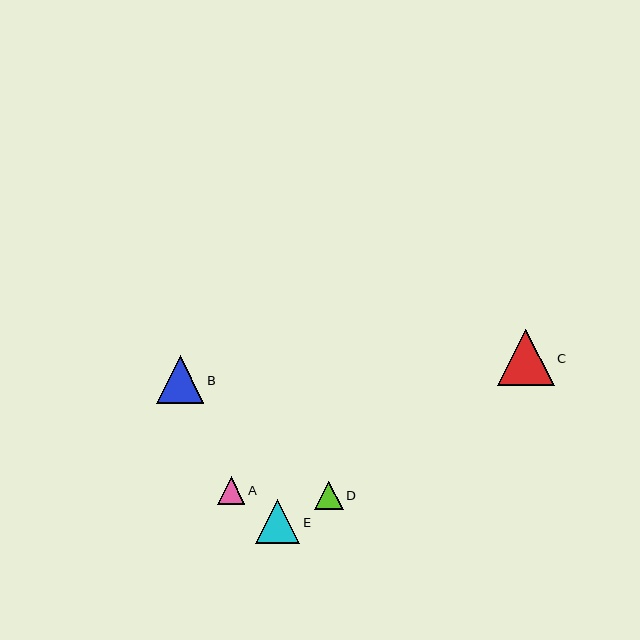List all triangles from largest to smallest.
From largest to smallest: C, B, E, D, A.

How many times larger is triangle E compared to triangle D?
Triangle E is approximately 1.5 times the size of triangle D.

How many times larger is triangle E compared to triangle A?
Triangle E is approximately 1.6 times the size of triangle A.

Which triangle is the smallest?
Triangle A is the smallest with a size of approximately 28 pixels.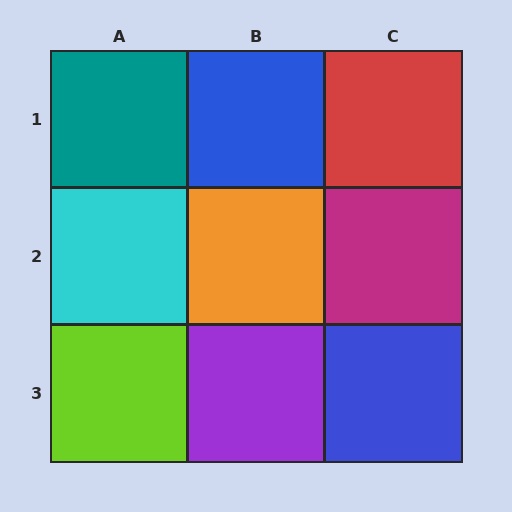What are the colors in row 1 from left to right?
Teal, blue, red.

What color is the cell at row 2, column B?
Orange.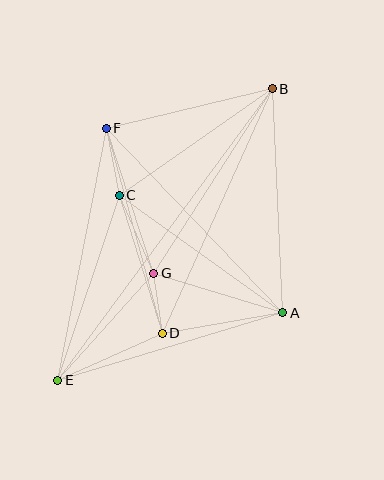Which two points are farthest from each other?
Points B and E are farthest from each other.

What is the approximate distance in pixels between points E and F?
The distance between E and F is approximately 257 pixels.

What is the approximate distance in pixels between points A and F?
The distance between A and F is approximately 256 pixels.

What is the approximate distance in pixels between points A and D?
The distance between A and D is approximately 122 pixels.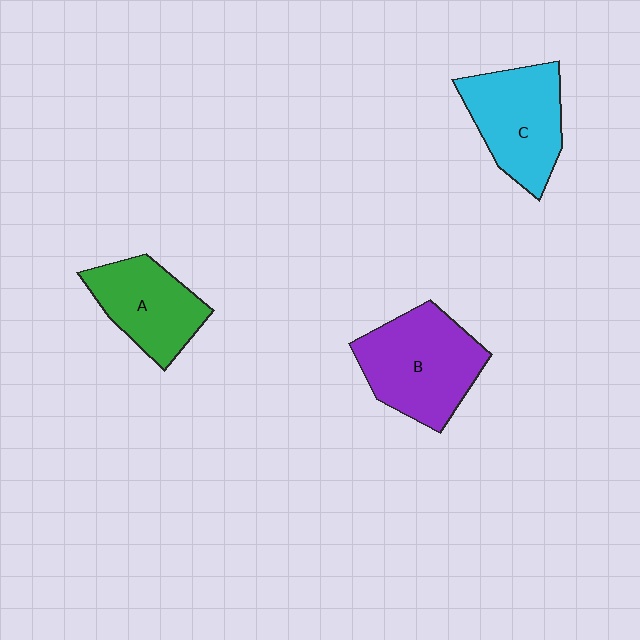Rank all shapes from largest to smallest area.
From largest to smallest: B (purple), C (cyan), A (green).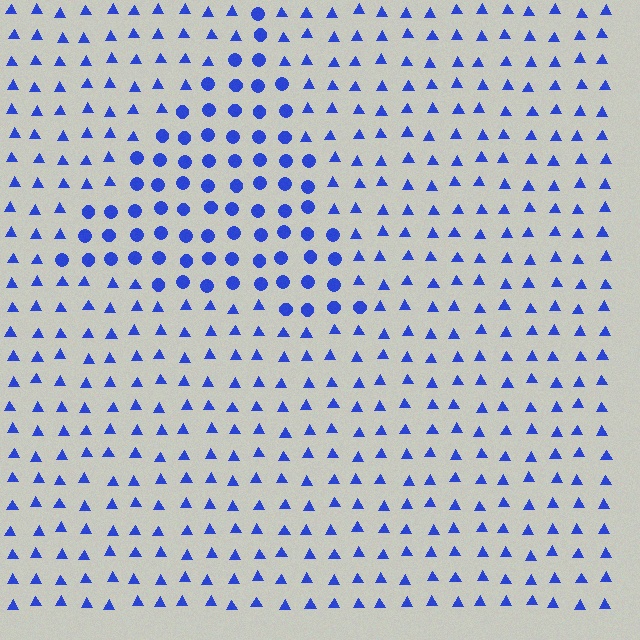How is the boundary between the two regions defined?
The boundary is defined by a change in element shape: circles inside vs. triangles outside. All elements share the same color and spacing.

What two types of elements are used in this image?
The image uses circles inside the triangle region and triangles outside it.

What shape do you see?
I see a triangle.